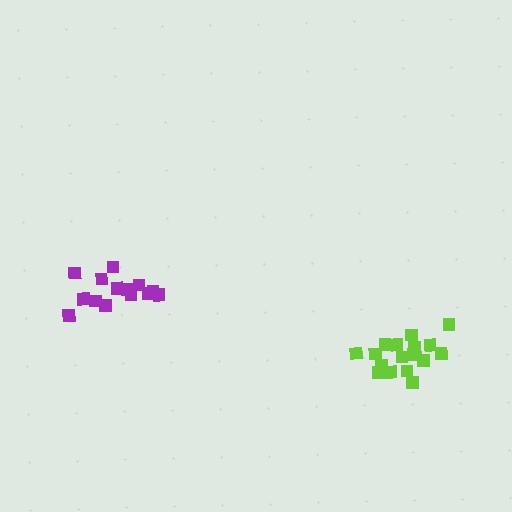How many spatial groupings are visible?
There are 2 spatial groupings.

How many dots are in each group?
Group 1: 14 dots, Group 2: 17 dots (31 total).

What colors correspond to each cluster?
The clusters are colored: purple, lime.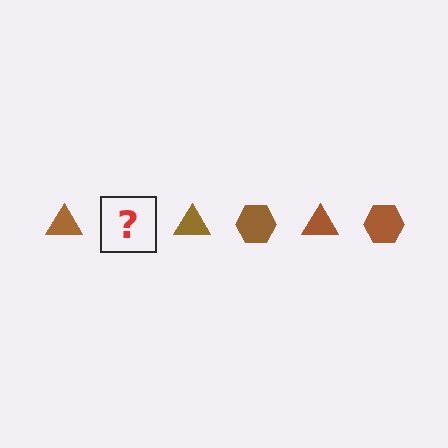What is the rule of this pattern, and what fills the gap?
The rule is that the pattern cycles through triangle, hexagon shapes in brown. The gap should be filled with a brown hexagon.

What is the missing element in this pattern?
The missing element is a brown hexagon.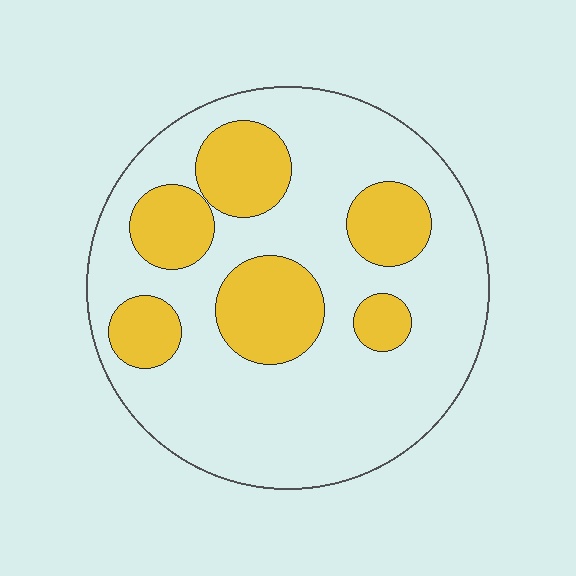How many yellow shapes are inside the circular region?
6.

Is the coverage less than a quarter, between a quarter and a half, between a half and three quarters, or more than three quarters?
Between a quarter and a half.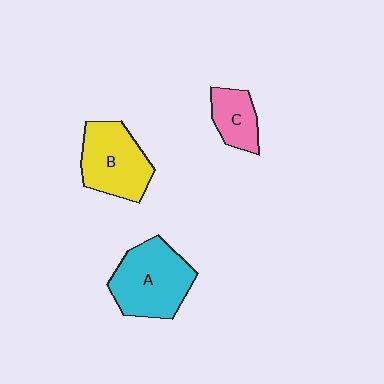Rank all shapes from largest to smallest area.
From largest to smallest: A (cyan), B (yellow), C (pink).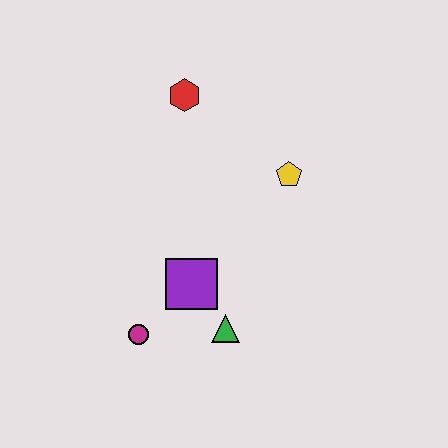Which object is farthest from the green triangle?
The red hexagon is farthest from the green triangle.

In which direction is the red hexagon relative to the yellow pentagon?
The red hexagon is to the left of the yellow pentagon.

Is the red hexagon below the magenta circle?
No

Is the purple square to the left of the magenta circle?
No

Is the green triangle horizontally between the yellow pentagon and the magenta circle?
Yes